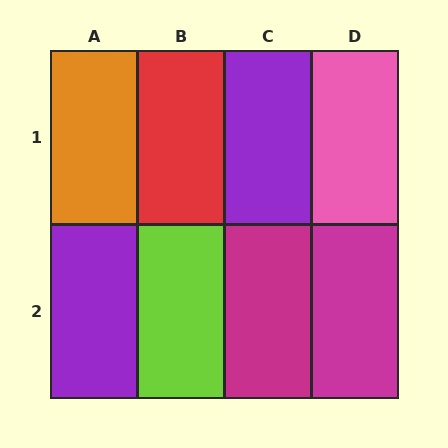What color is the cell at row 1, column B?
Red.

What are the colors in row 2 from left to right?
Purple, lime, magenta, magenta.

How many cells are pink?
1 cell is pink.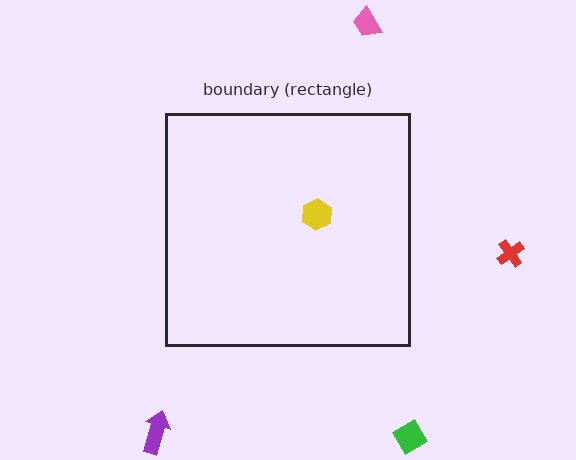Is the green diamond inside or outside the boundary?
Outside.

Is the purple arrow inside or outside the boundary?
Outside.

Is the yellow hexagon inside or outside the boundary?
Inside.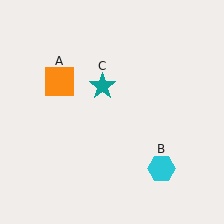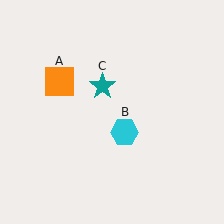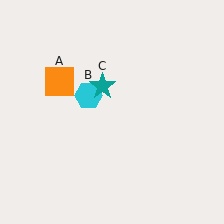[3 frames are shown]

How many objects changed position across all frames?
1 object changed position: cyan hexagon (object B).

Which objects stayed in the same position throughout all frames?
Orange square (object A) and teal star (object C) remained stationary.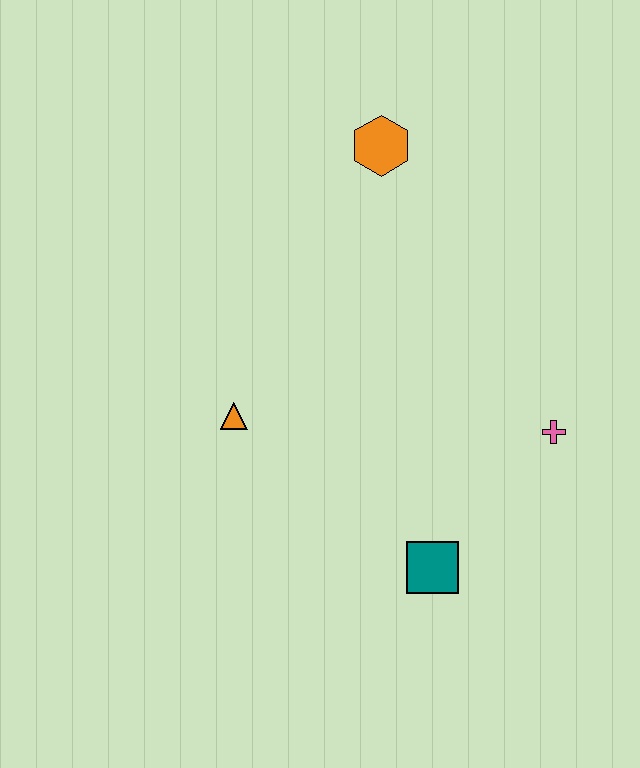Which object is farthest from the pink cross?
The orange hexagon is farthest from the pink cross.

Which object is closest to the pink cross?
The teal square is closest to the pink cross.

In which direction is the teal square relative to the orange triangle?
The teal square is to the right of the orange triangle.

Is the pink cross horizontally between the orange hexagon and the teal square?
No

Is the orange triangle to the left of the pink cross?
Yes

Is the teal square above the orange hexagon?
No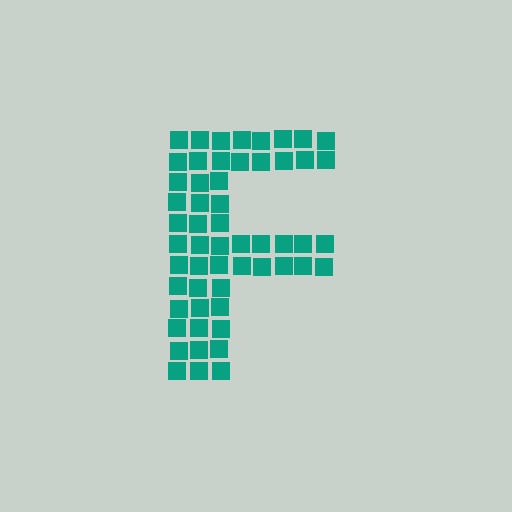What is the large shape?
The large shape is the letter F.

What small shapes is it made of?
It is made of small squares.